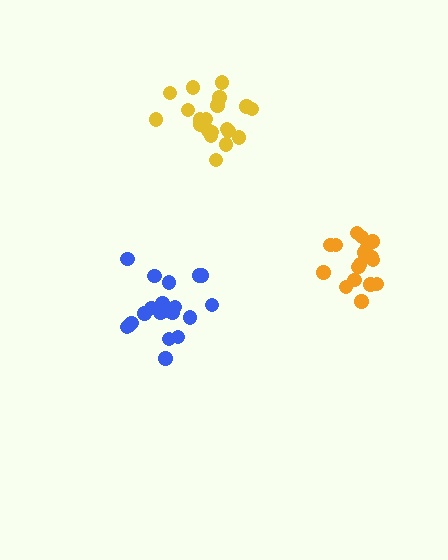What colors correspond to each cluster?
The clusters are colored: blue, yellow, orange.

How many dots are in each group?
Group 1: 21 dots, Group 2: 20 dots, Group 3: 17 dots (58 total).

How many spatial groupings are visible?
There are 3 spatial groupings.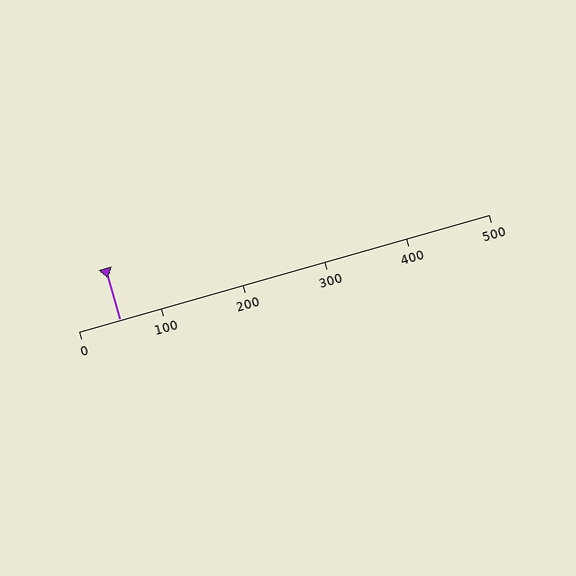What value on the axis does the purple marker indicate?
The marker indicates approximately 50.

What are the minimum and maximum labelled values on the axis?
The axis runs from 0 to 500.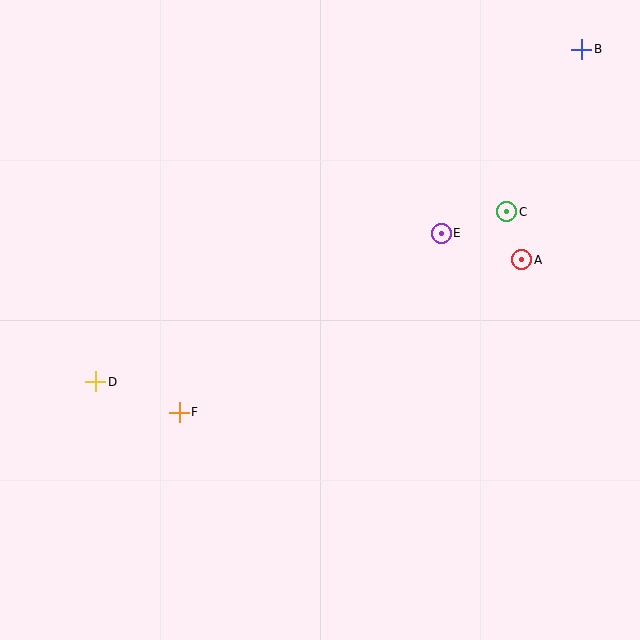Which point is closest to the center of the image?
Point E at (441, 233) is closest to the center.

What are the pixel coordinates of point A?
Point A is at (522, 260).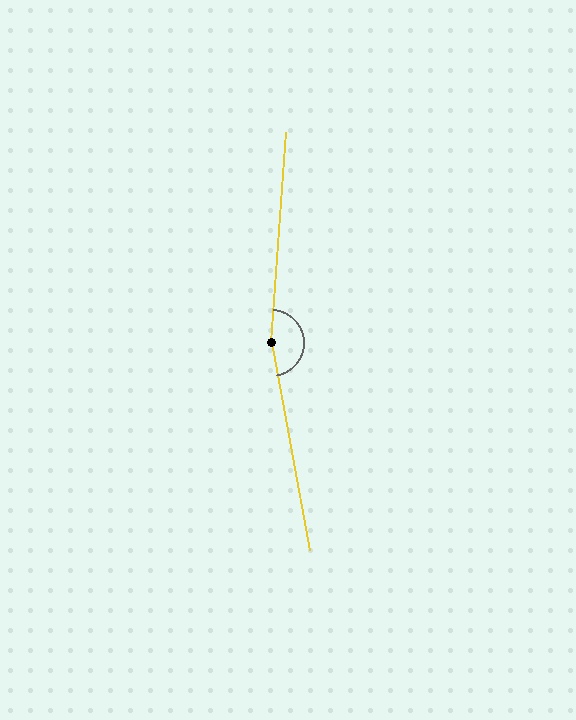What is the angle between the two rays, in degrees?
Approximately 165 degrees.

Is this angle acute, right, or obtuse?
It is obtuse.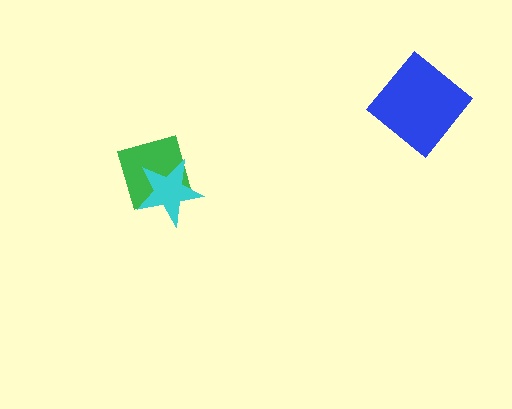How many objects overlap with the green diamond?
1 object overlaps with the green diamond.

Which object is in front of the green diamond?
The cyan star is in front of the green diamond.